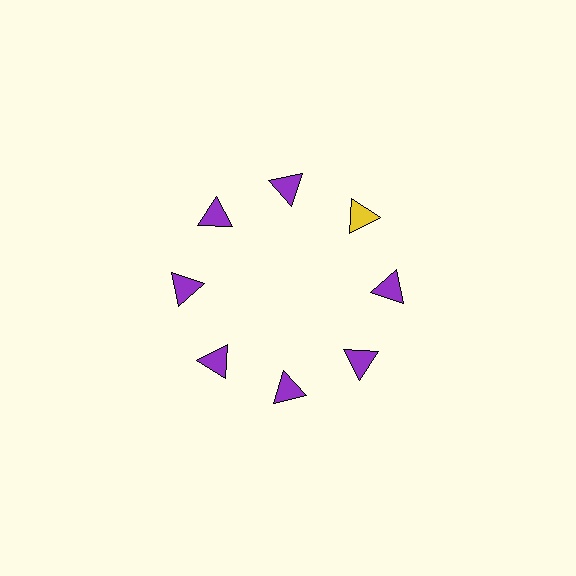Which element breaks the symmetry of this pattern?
The yellow triangle at roughly the 2 o'clock position breaks the symmetry. All other shapes are purple triangles.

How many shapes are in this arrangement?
There are 8 shapes arranged in a ring pattern.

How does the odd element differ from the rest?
It has a different color: yellow instead of purple.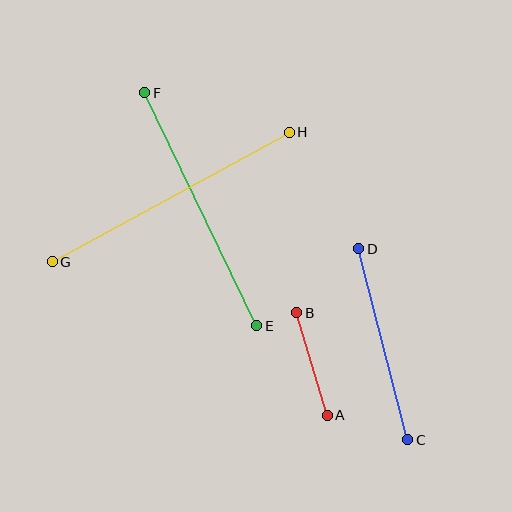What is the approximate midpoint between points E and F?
The midpoint is at approximately (201, 209) pixels.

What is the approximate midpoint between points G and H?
The midpoint is at approximately (171, 197) pixels.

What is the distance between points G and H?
The distance is approximately 270 pixels.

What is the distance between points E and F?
The distance is approximately 258 pixels.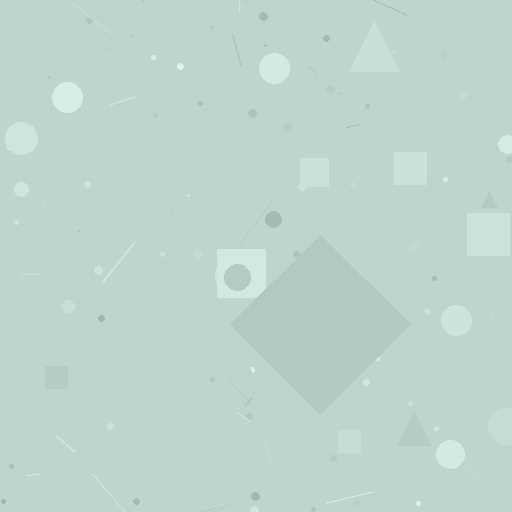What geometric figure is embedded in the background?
A diamond is embedded in the background.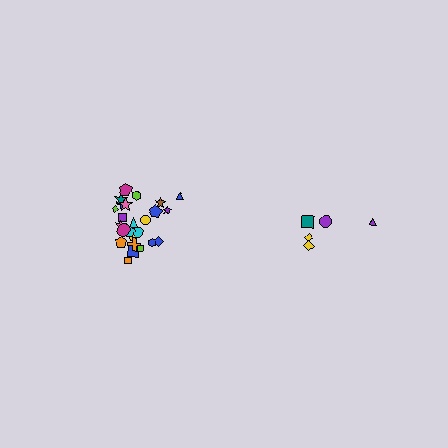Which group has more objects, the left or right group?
The left group.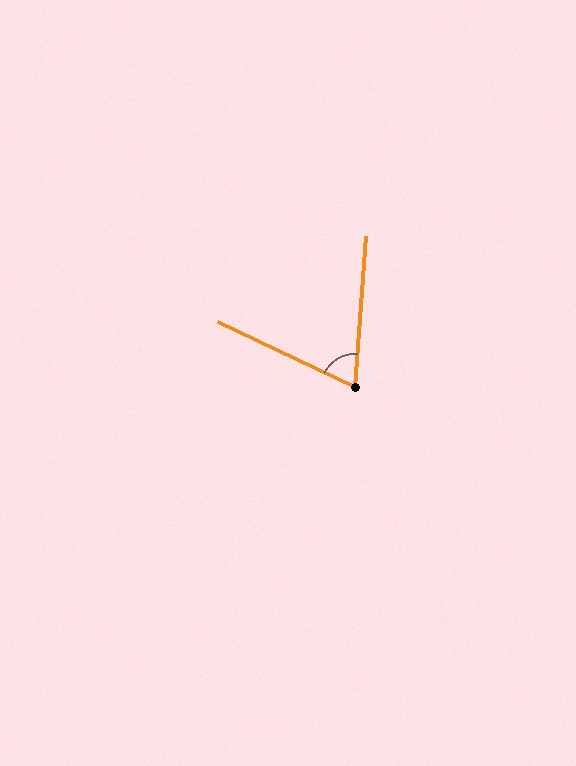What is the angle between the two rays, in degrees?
Approximately 69 degrees.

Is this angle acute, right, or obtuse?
It is acute.